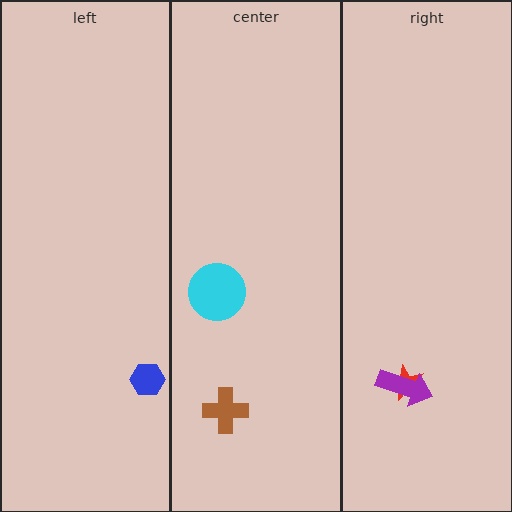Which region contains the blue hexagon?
The left region.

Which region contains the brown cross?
The center region.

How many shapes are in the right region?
2.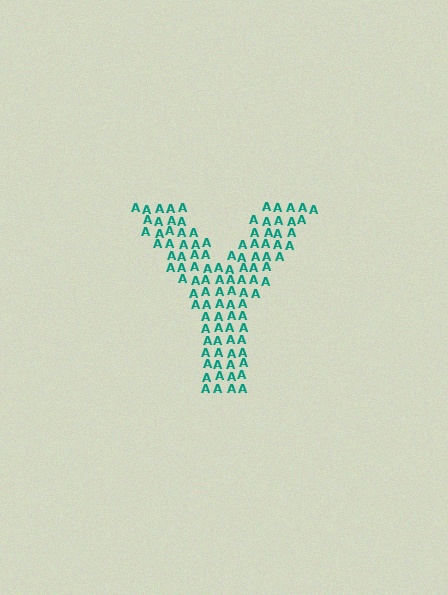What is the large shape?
The large shape is the letter Y.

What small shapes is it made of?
It is made of small letter A's.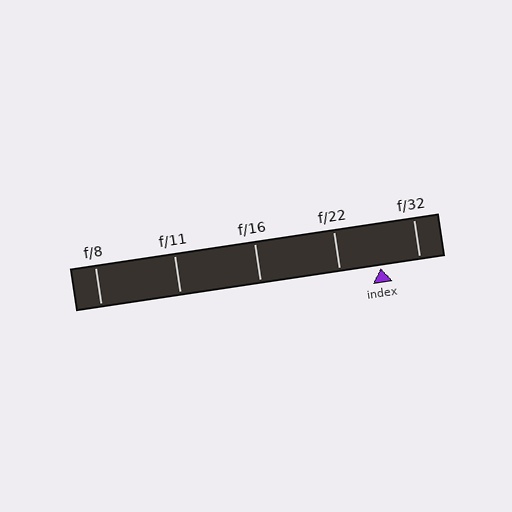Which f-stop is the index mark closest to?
The index mark is closest to f/32.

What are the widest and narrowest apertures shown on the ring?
The widest aperture shown is f/8 and the narrowest is f/32.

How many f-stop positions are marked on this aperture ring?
There are 5 f-stop positions marked.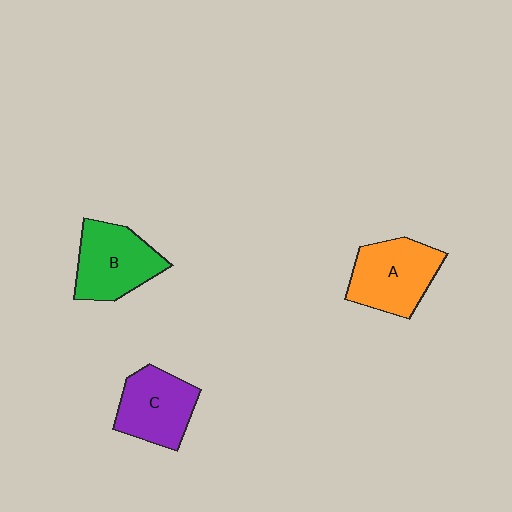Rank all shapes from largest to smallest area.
From largest to smallest: A (orange), B (green), C (purple).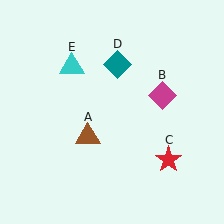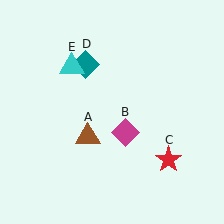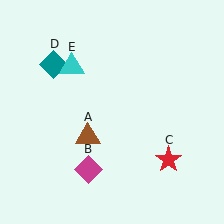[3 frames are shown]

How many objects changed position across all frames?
2 objects changed position: magenta diamond (object B), teal diamond (object D).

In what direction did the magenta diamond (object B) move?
The magenta diamond (object B) moved down and to the left.